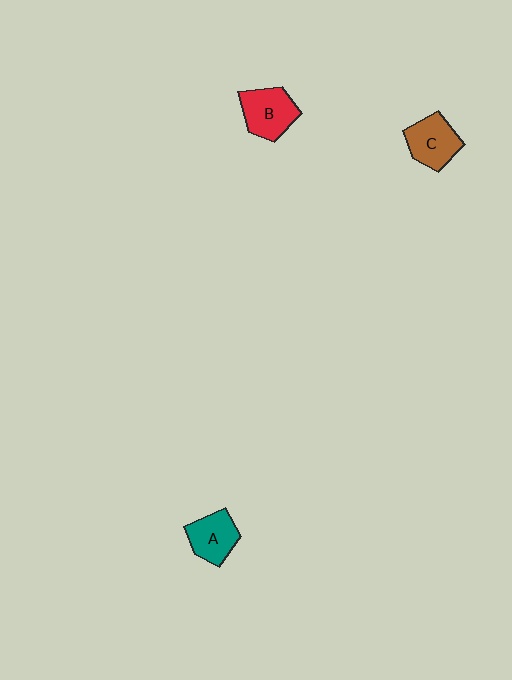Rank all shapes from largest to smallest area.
From largest to smallest: B (red), C (brown), A (teal).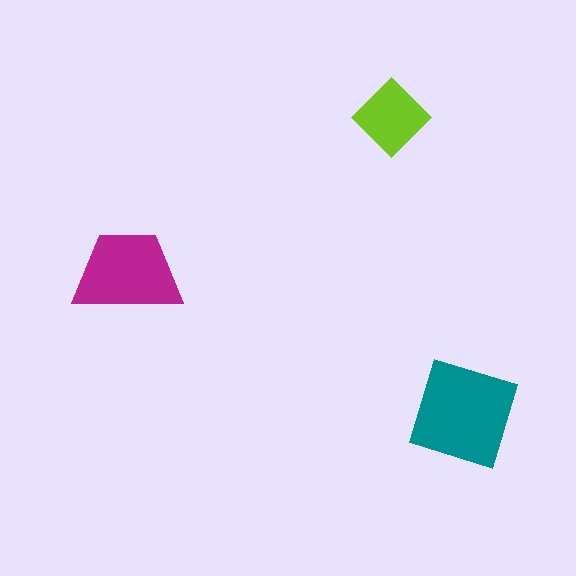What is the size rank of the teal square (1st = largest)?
1st.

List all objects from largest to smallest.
The teal square, the magenta trapezoid, the lime diamond.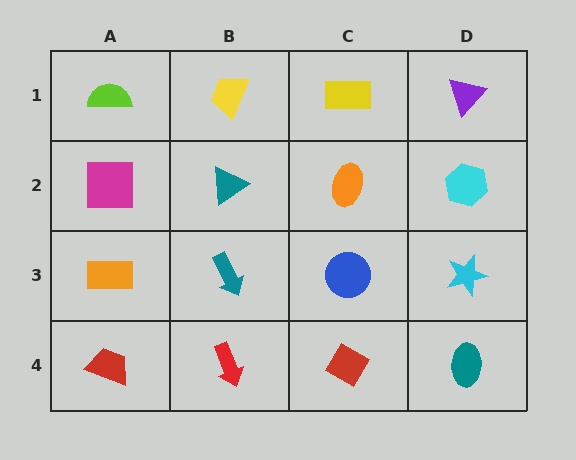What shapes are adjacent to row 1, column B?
A teal triangle (row 2, column B), a lime semicircle (row 1, column A), a yellow rectangle (row 1, column C).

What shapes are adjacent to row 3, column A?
A magenta square (row 2, column A), a red trapezoid (row 4, column A), a teal arrow (row 3, column B).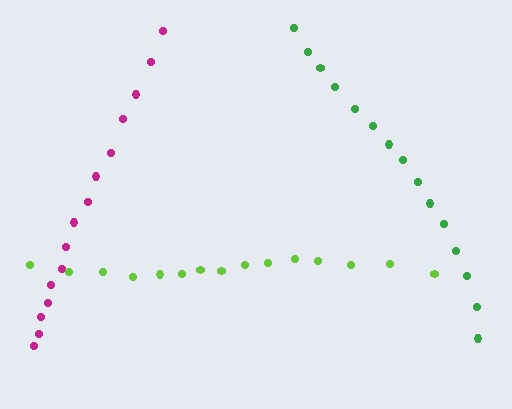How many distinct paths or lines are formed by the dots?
There are 3 distinct paths.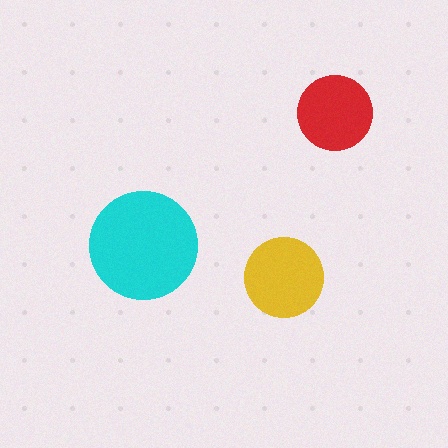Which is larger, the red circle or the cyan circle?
The cyan one.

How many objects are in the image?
There are 3 objects in the image.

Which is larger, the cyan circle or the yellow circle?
The cyan one.